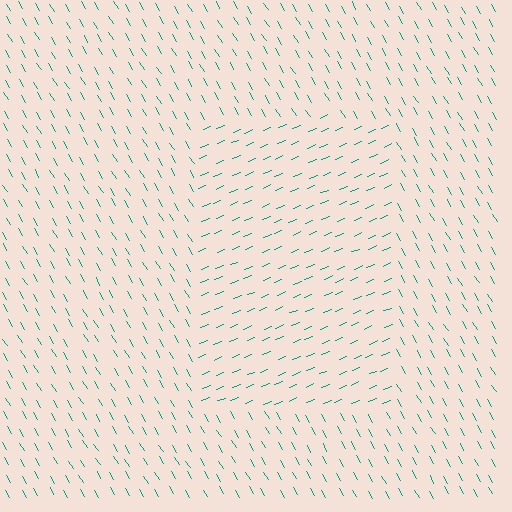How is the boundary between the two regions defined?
The boundary is defined purely by a change in line orientation (approximately 81 degrees difference). All lines are the same color and thickness.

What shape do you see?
I see a rectangle.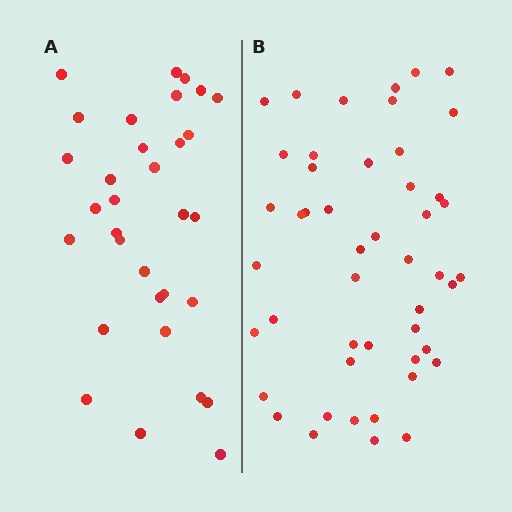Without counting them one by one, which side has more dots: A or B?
Region B (the right region) has more dots.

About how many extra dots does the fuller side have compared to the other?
Region B has approximately 15 more dots than region A.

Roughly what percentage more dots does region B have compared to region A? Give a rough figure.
About 50% more.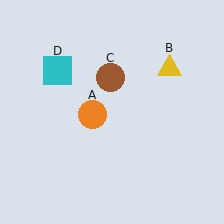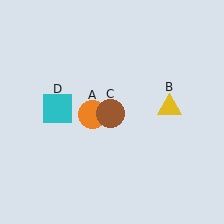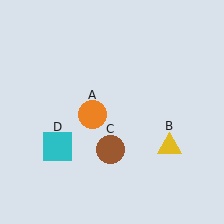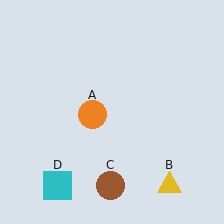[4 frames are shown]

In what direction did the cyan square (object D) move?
The cyan square (object D) moved down.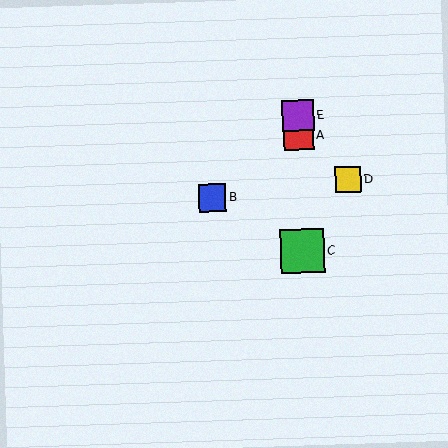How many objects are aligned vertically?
3 objects (A, C, E) are aligned vertically.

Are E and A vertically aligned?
Yes, both are at x≈298.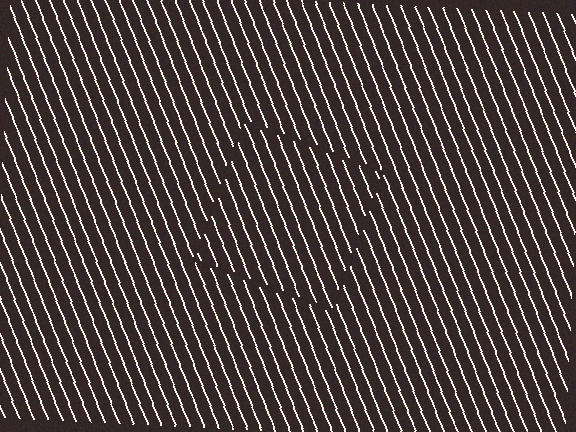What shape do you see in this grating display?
An illusory square. The interior of the shape contains the same grating, shifted by half a period — the contour is defined by the phase discontinuity where line-ends from the inner and outer gratings abut.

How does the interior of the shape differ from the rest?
The interior of the shape contains the same grating, shifted by half a period — the contour is defined by the phase discontinuity where line-ends from the inner and outer gratings abut.